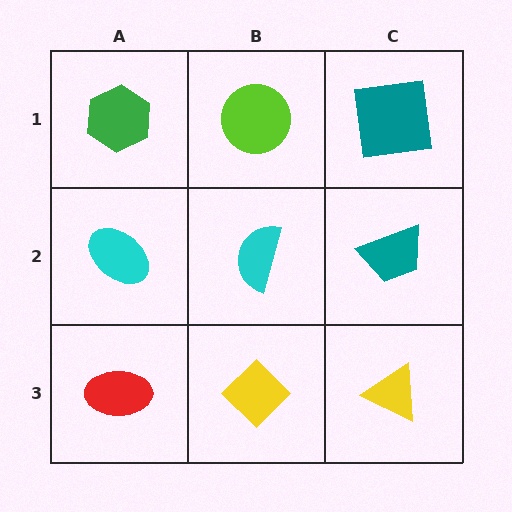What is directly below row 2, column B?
A yellow diamond.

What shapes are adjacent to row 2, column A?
A green hexagon (row 1, column A), a red ellipse (row 3, column A), a cyan semicircle (row 2, column B).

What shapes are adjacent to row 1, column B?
A cyan semicircle (row 2, column B), a green hexagon (row 1, column A), a teal square (row 1, column C).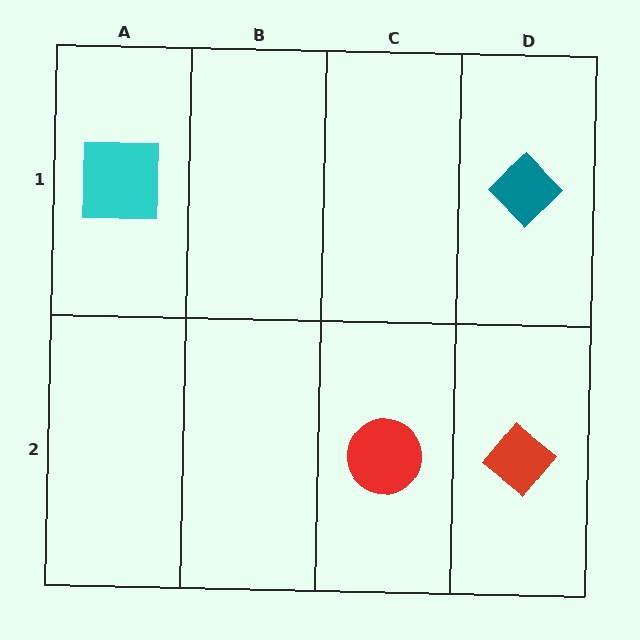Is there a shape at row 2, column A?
No, that cell is empty.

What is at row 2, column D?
A red diamond.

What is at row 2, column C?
A red circle.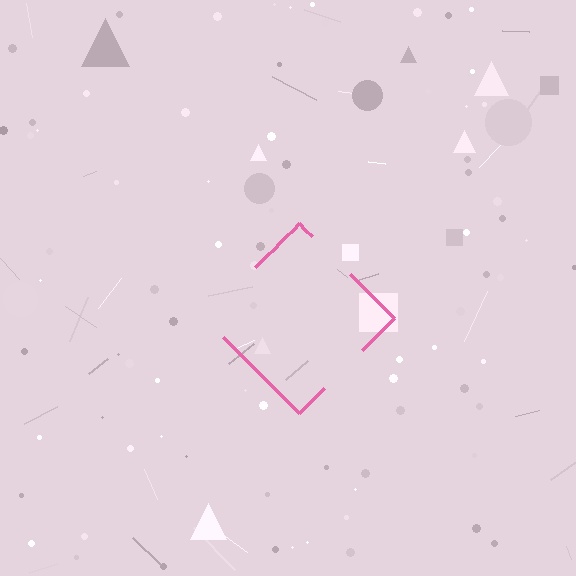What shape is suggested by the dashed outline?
The dashed outline suggests a diamond.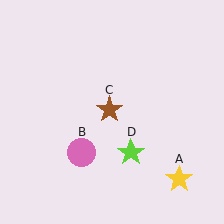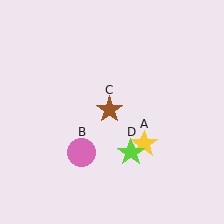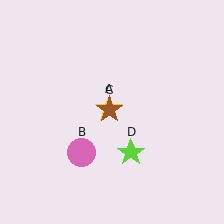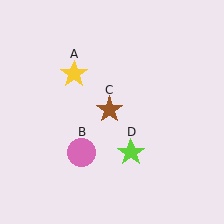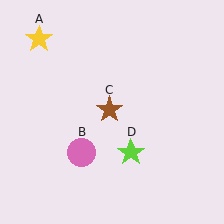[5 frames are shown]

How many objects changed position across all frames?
1 object changed position: yellow star (object A).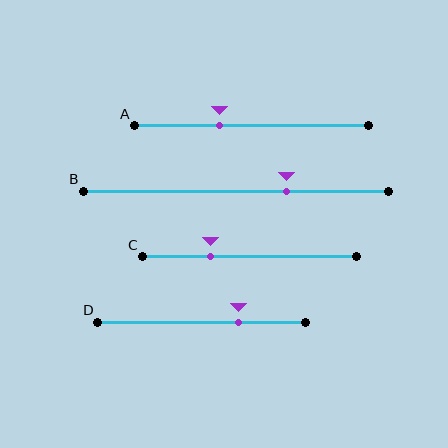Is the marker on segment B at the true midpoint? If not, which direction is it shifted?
No, the marker on segment B is shifted to the right by about 17% of the segment length.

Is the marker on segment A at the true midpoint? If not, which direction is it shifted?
No, the marker on segment A is shifted to the left by about 14% of the segment length.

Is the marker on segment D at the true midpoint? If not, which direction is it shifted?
No, the marker on segment D is shifted to the right by about 18% of the segment length.